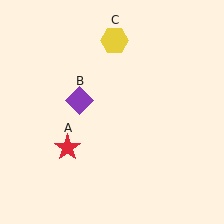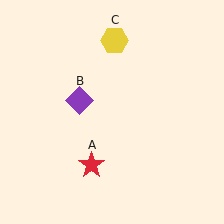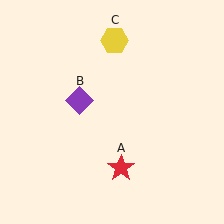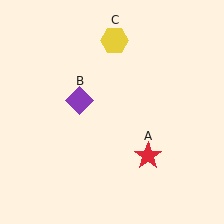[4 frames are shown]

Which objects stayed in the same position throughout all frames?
Purple diamond (object B) and yellow hexagon (object C) remained stationary.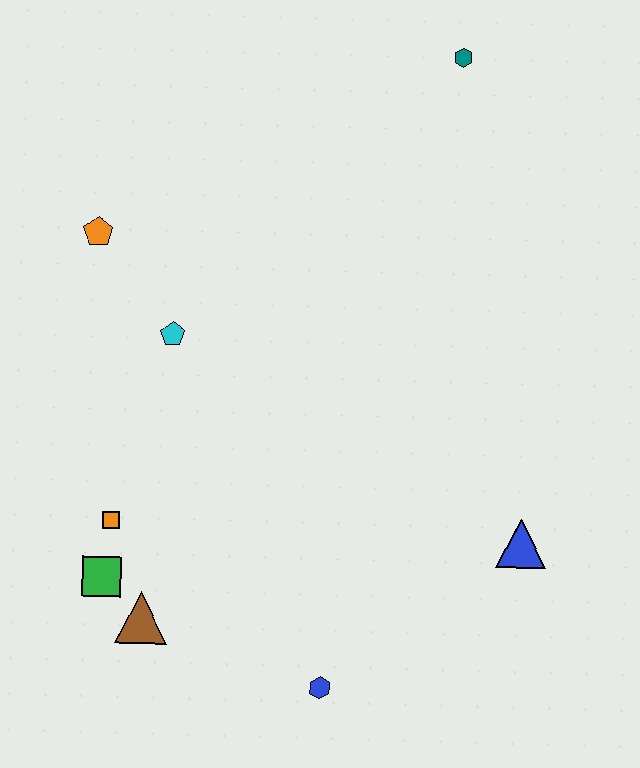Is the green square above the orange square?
No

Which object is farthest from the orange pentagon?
The blue triangle is farthest from the orange pentagon.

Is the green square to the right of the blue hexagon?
No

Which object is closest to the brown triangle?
The green square is closest to the brown triangle.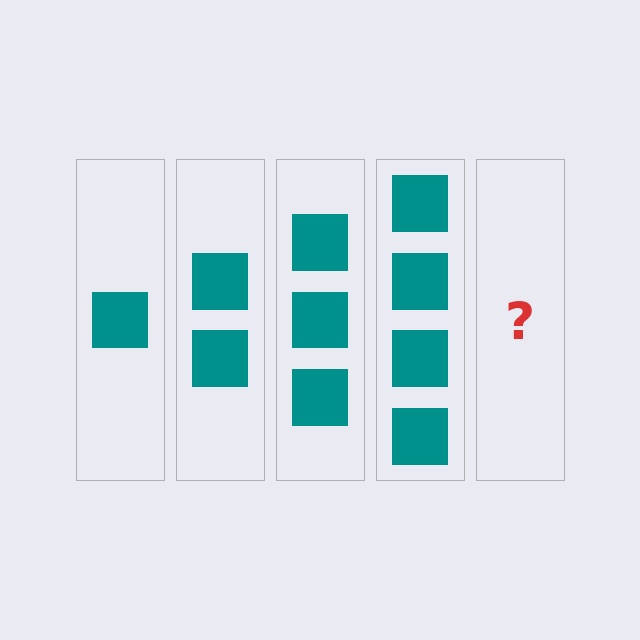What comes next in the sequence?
The next element should be 5 squares.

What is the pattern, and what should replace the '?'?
The pattern is that each step adds one more square. The '?' should be 5 squares.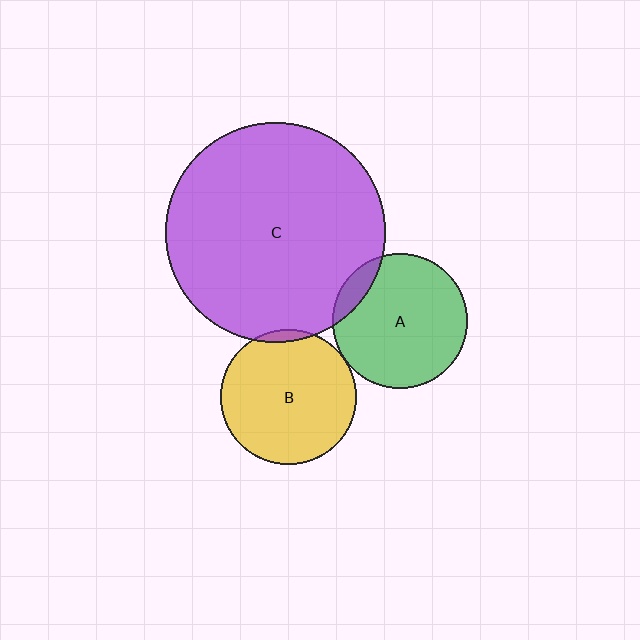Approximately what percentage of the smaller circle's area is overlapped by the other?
Approximately 5%.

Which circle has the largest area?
Circle C (purple).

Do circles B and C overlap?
Yes.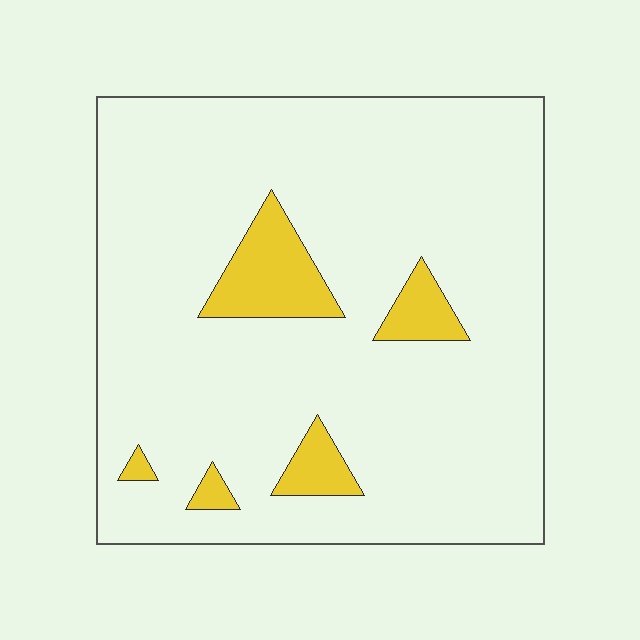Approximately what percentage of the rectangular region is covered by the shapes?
Approximately 10%.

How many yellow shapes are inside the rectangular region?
5.